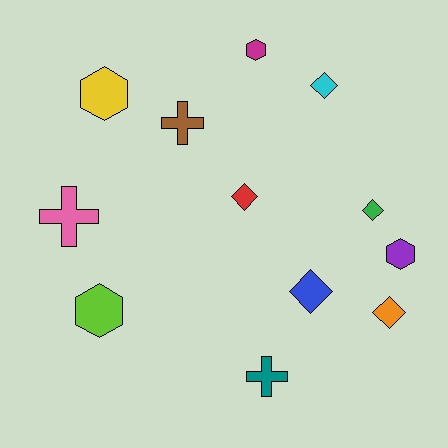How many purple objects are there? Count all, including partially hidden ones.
There is 1 purple object.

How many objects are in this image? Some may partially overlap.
There are 12 objects.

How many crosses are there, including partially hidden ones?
There are 3 crosses.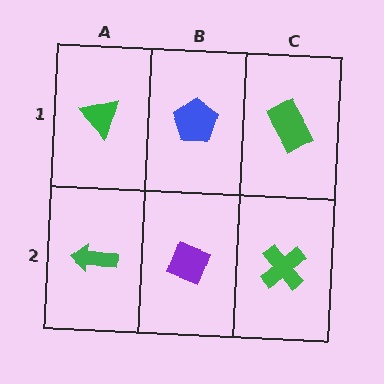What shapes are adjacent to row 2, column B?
A blue pentagon (row 1, column B), a green arrow (row 2, column A), a green cross (row 2, column C).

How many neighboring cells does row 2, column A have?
2.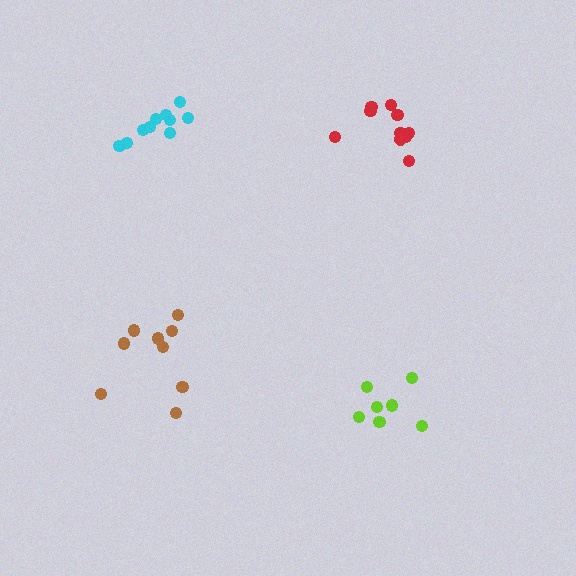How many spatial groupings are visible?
There are 4 spatial groupings.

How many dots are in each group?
Group 1: 7 dots, Group 2: 10 dots, Group 3: 9 dots, Group 4: 10 dots (36 total).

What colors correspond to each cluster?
The clusters are colored: lime, red, brown, cyan.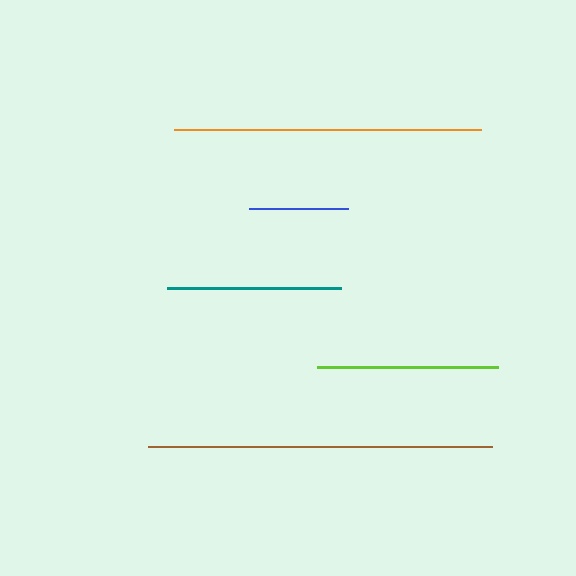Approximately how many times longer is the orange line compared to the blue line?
The orange line is approximately 3.1 times the length of the blue line.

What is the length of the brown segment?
The brown segment is approximately 344 pixels long.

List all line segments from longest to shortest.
From longest to shortest: brown, orange, lime, teal, blue.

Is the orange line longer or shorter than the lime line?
The orange line is longer than the lime line.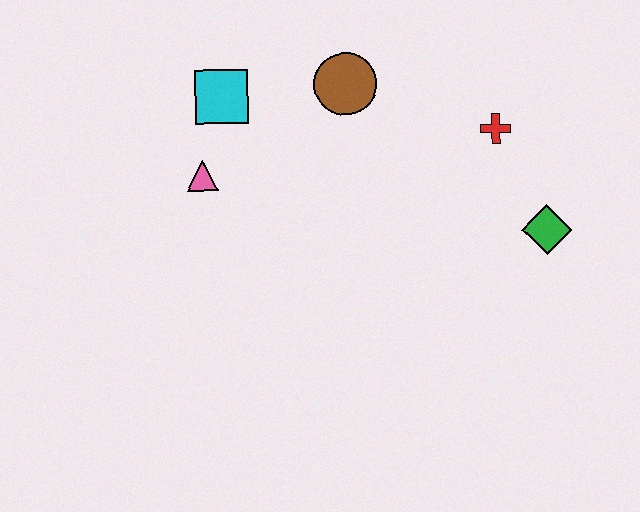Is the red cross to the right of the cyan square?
Yes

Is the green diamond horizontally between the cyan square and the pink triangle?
No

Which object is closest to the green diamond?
The red cross is closest to the green diamond.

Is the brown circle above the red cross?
Yes